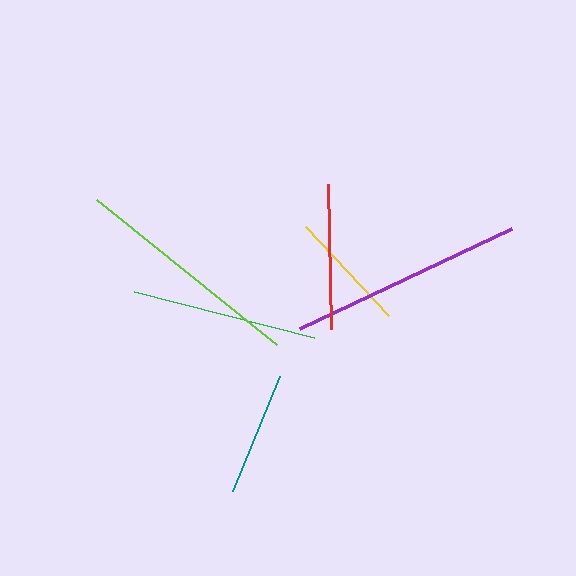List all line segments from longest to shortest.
From longest to shortest: purple, lime, green, red, teal, yellow.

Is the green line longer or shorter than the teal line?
The green line is longer than the teal line.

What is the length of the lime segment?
The lime segment is approximately 230 pixels long.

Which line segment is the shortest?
The yellow line is the shortest at approximately 121 pixels.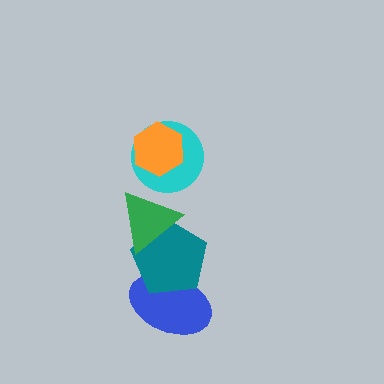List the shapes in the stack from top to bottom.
From top to bottom: the orange hexagon, the cyan circle, the green triangle, the teal pentagon, the blue ellipse.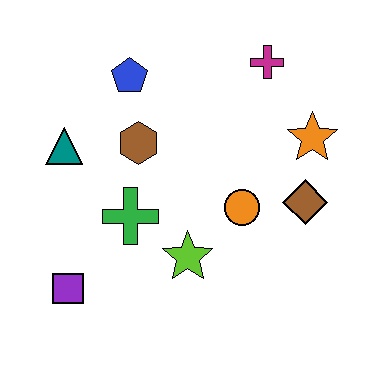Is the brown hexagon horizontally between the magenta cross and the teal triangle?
Yes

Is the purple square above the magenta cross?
No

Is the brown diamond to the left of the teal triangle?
No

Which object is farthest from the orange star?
The purple square is farthest from the orange star.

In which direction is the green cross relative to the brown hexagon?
The green cross is below the brown hexagon.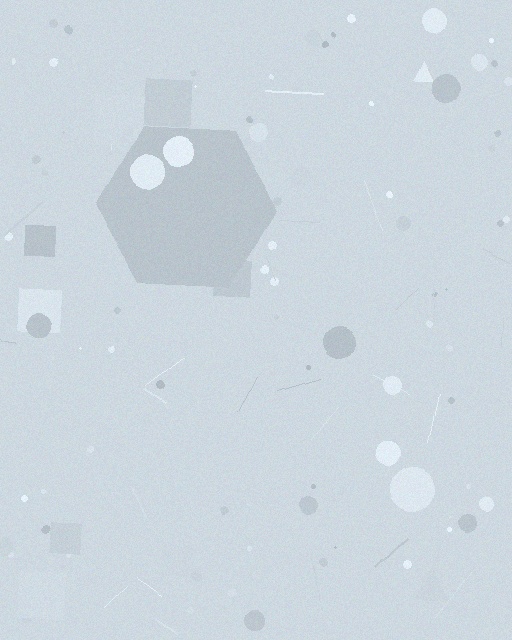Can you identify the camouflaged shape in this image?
The camouflaged shape is a hexagon.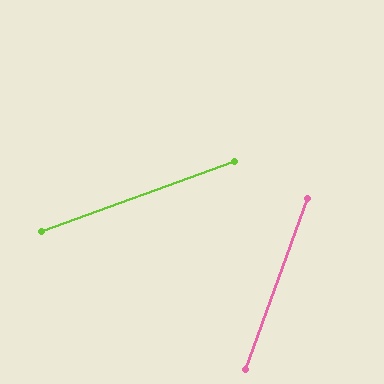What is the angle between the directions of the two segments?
Approximately 50 degrees.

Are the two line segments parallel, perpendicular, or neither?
Neither parallel nor perpendicular — they differ by about 50°.